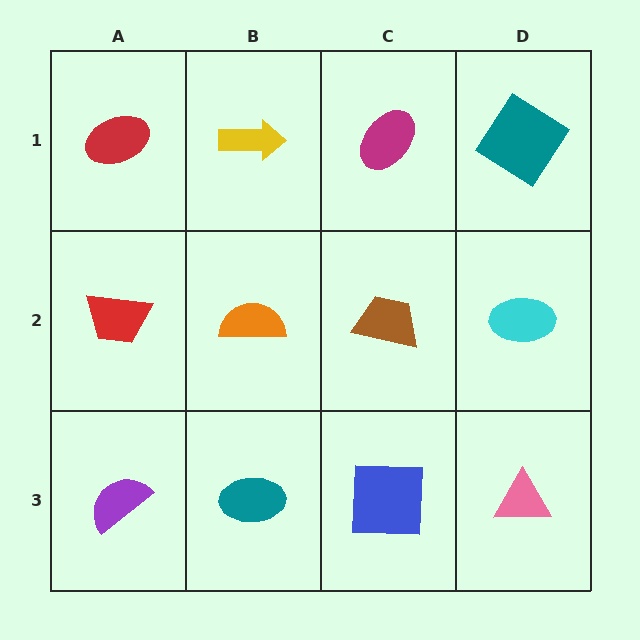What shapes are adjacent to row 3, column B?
An orange semicircle (row 2, column B), a purple semicircle (row 3, column A), a blue square (row 3, column C).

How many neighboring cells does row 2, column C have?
4.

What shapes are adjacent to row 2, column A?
A red ellipse (row 1, column A), a purple semicircle (row 3, column A), an orange semicircle (row 2, column B).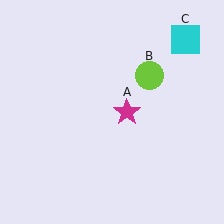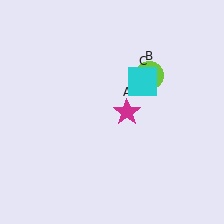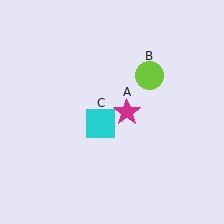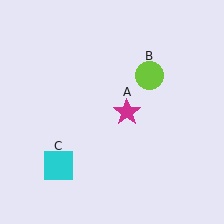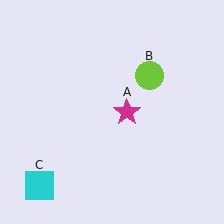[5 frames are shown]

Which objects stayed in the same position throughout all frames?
Magenta star (object A) and lime circle (object B) remained stationary.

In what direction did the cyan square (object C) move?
The cyan square (object C) moved down and to the left.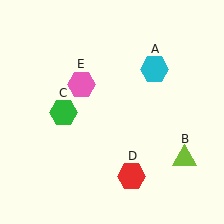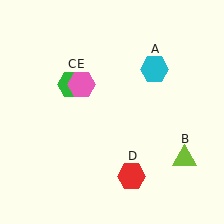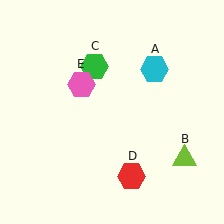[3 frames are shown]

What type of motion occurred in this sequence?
The green hexagon (object C) rotated clockwise around the center of the scene.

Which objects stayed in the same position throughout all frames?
Cyan hexagon (object A) and lime triangle (object B) and red hexagon (object D) and pink hexagon (object E) remained stationary.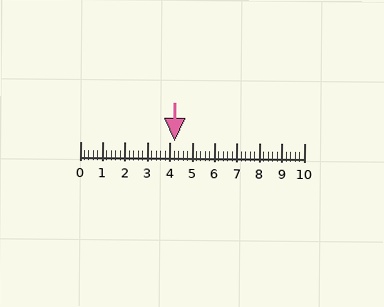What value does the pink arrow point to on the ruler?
The pink arrow points to approximately 4.2.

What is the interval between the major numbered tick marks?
The major tick marks are spaced 1 units apart.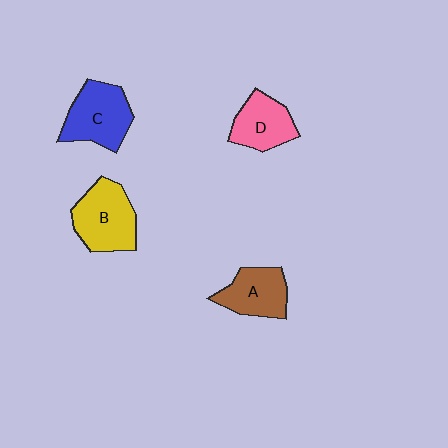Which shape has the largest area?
Shape B (yellow).